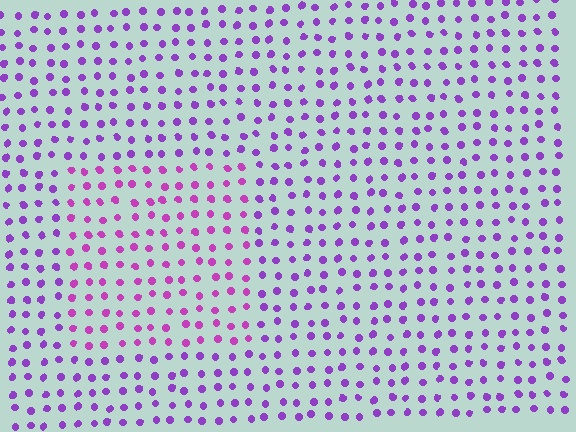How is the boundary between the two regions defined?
The boundary is defined purely by a slight shift in hue (about 28 degrees). Spacing, size, and orientation are identical on both sides.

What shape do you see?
I see a rectangle.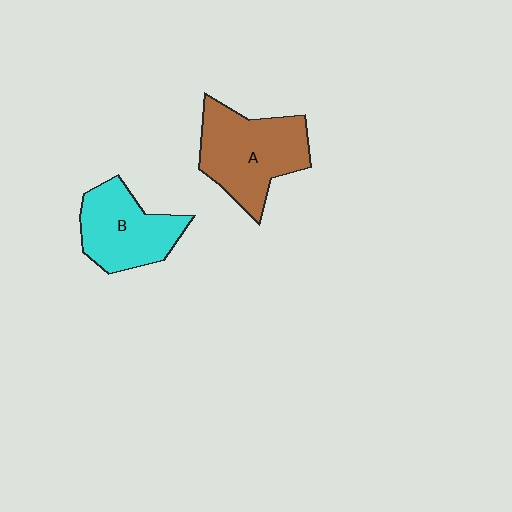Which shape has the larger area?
Shape A (brown).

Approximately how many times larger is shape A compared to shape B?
Approximately 1.2 times.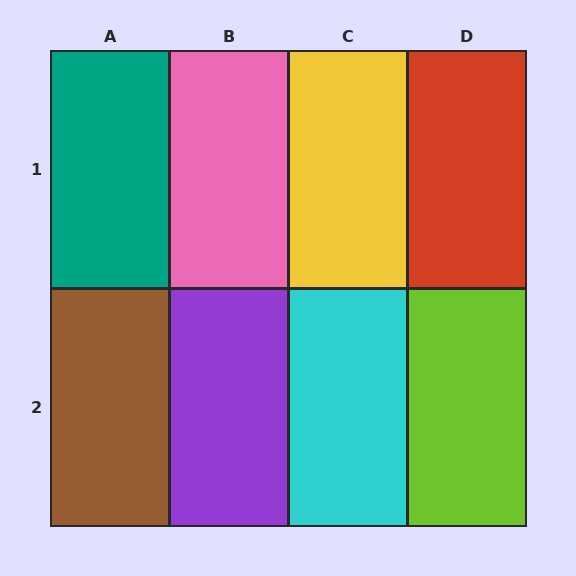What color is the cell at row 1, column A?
Teal.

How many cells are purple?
1 cell is purple.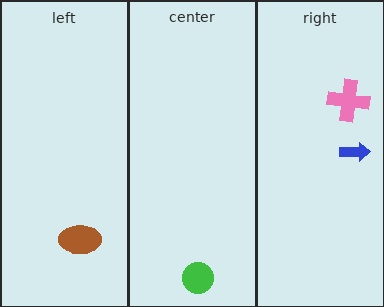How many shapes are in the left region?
1.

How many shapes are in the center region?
1.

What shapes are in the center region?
The green circle.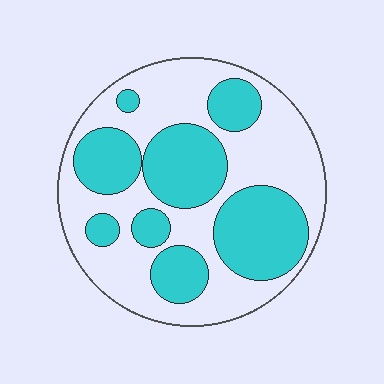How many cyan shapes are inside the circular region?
8.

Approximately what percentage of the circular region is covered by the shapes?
Approximately 45%.